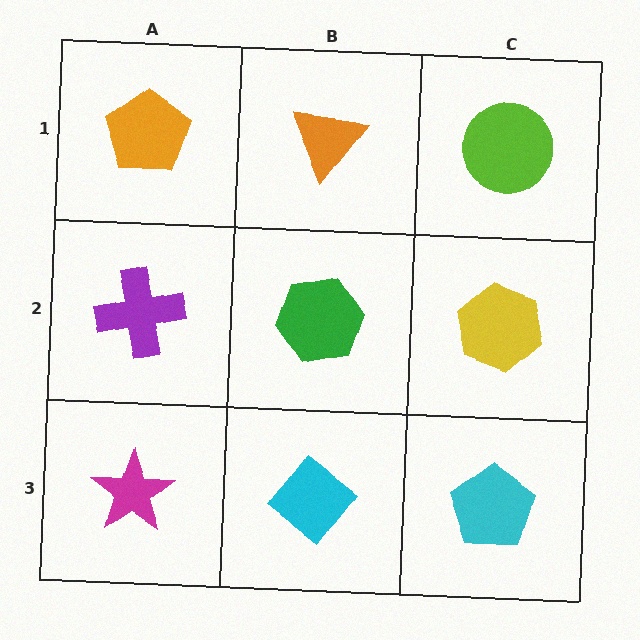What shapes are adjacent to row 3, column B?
A green hexagon (row 2, column B), a magenta star (row 3, column A), a cyan pentagon (row 3, column C).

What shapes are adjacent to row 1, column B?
A green hexagon (row 2, column B), an orange pentagon (row 1, column A), a lime circle (row 1, column C).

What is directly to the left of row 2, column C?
A green hexagon.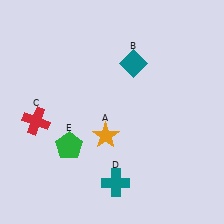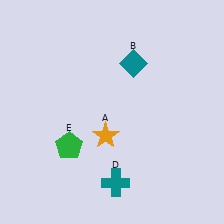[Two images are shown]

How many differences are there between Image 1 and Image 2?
There is 1 difference between the two images.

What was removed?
The red cross (C) was removed in Image 2.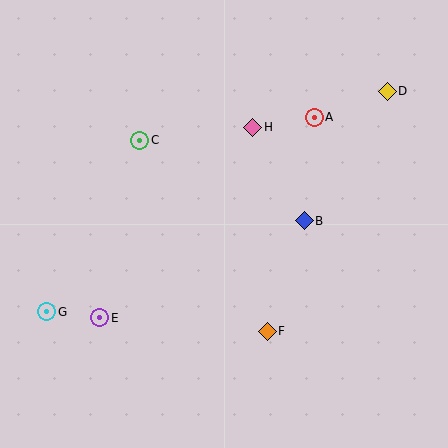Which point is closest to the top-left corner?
Point C is closest to the top-left corner.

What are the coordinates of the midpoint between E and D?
The midpoint between E and D is at (243, 204).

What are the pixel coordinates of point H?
Point H is at (253, 127).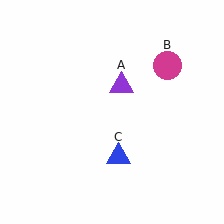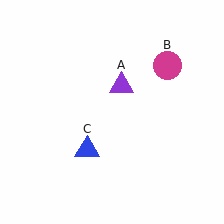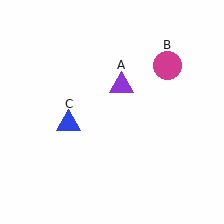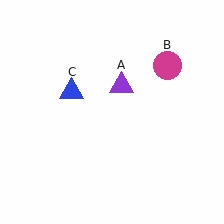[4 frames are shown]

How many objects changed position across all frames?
1 object changed position: blue triangle (object C).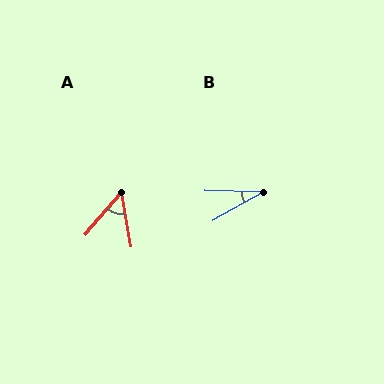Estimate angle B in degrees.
Approximately 31 degrees.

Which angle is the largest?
A, at approximately 50 degrees.